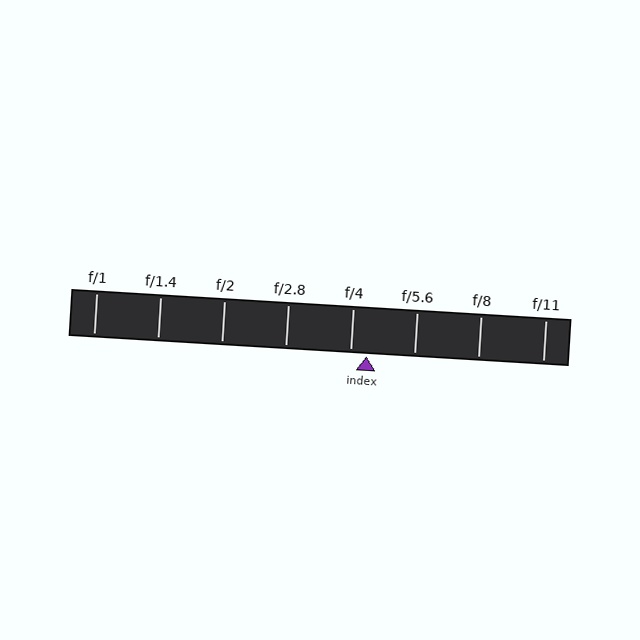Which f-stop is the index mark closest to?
The index mark is closest to f/4.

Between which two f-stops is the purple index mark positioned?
The index mark is between f/4 and f/5.6.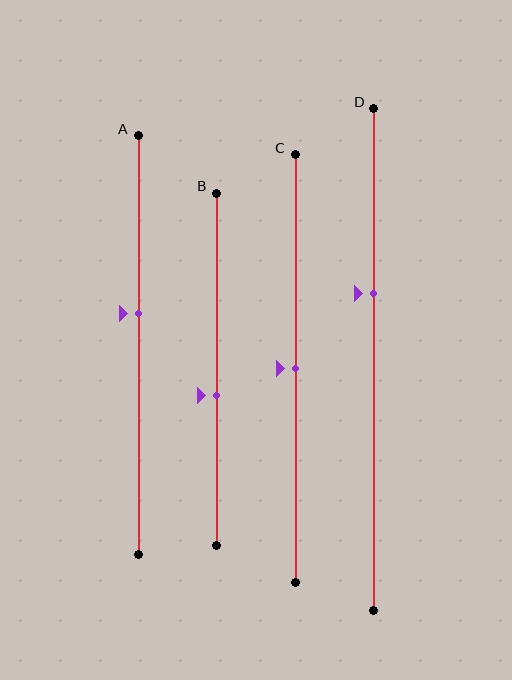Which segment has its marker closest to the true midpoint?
Segment C has its marker closest to the true midpoint.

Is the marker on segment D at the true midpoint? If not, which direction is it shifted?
No, the marker on segment D is shifted upward by about 13% of the segment length.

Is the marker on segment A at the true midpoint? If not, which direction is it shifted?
No, the marker on segment A is shifted upward by about 8% of the segment length.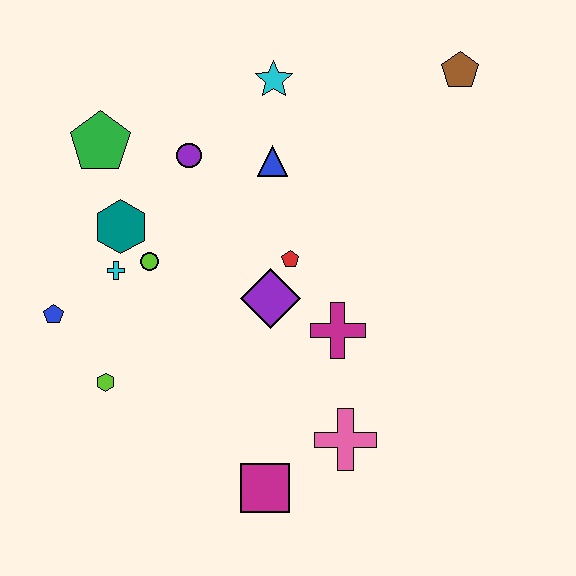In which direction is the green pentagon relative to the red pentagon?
The green pentagon is to the left of the red pentagon.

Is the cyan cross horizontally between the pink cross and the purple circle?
No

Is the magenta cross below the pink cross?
No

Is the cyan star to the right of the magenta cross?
No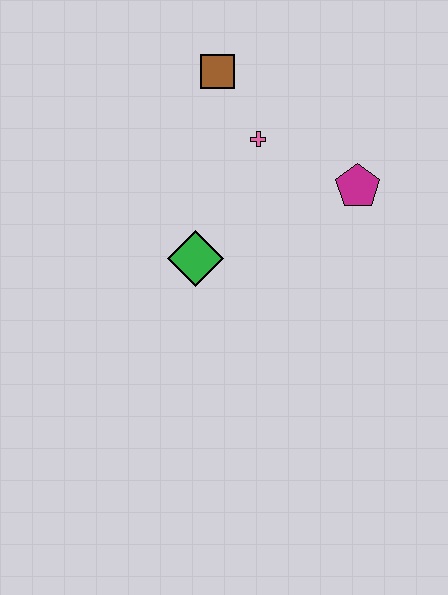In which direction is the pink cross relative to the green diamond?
The pink cross is above the green diamond.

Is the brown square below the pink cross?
No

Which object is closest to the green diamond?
The pink cross is closest to the green diamond.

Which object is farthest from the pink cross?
The green diamond is farthest from the pink cross.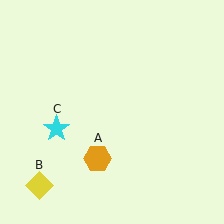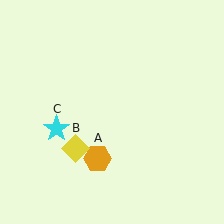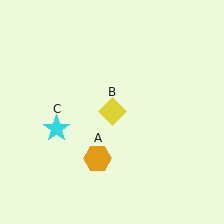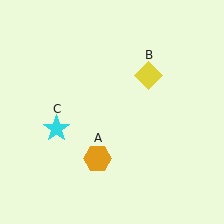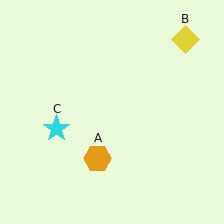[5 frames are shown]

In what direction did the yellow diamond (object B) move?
The yellow diamond (object B) moved up and to the right.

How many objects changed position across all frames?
1 object changed position: yellow diamond (object B).